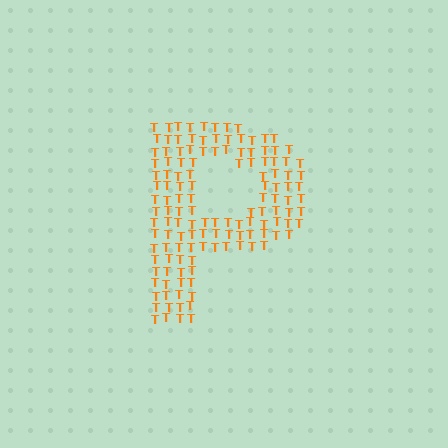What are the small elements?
The small elements are letter T's.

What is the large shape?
The large shape is the letter P.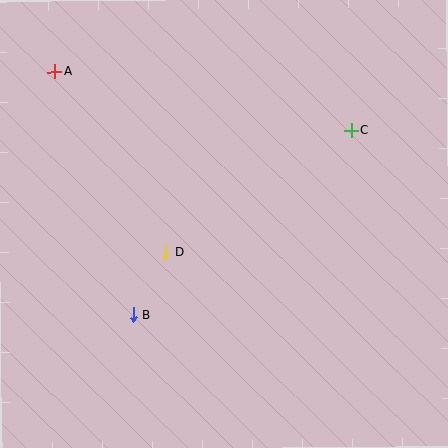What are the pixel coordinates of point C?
Point C is at (351, 130).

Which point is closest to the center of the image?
Point D at (166, 252) is closest to the center.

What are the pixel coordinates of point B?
Point B is at (133, 314).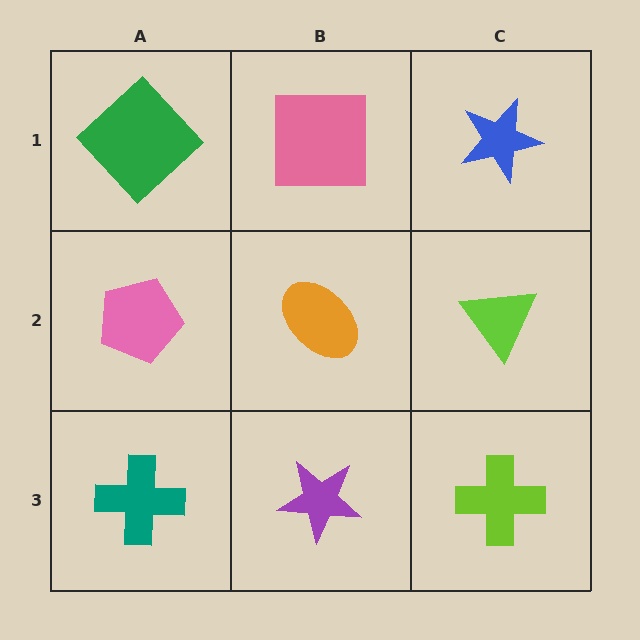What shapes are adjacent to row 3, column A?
A pink pentagon (row 2, column A), a purple star (row 3, column B).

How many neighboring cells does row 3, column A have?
2.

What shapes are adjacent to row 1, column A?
A pink pentagon (row 2, column A), a pink square (row 1, column B).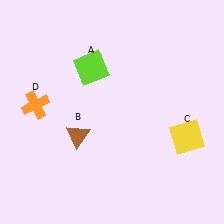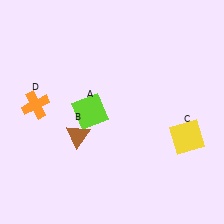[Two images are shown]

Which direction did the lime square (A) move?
The lime square (A) moved down.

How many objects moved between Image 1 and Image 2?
1 object moved between the two images.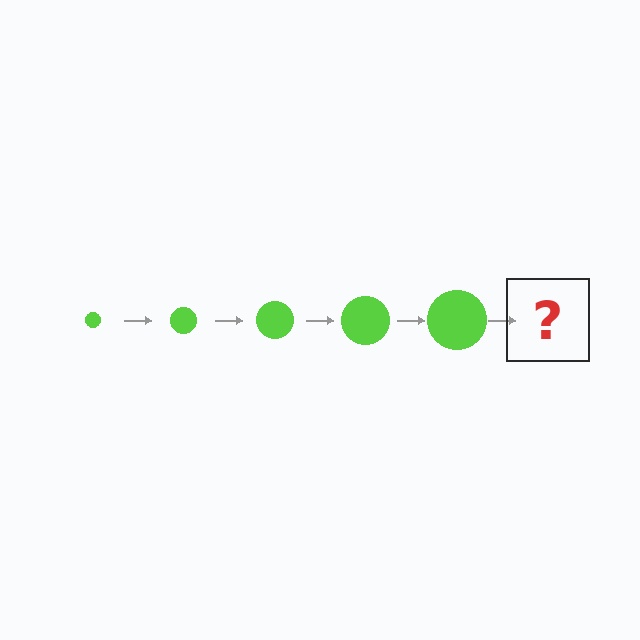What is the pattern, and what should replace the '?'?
The pattern is that the circle gets progressively larger each step. The '?' should be a lime circle, larger than the previous one.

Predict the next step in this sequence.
The next step is a lime circle, larger than the previous one.